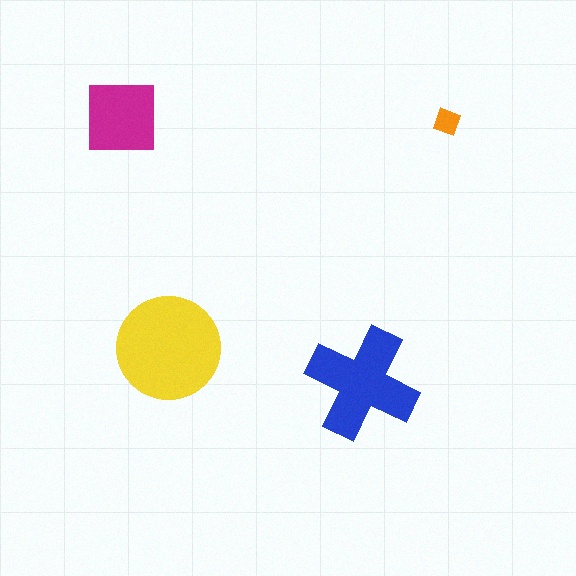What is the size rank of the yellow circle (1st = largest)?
1st.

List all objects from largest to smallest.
The yellow circle, the blue cross, the magenta square, the orange diamond.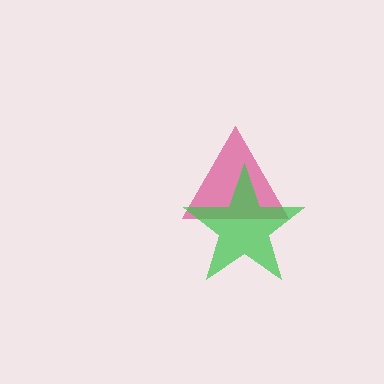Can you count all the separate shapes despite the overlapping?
Yes, there are 2 separate shapes.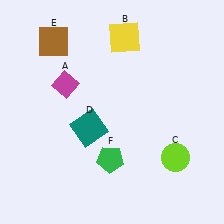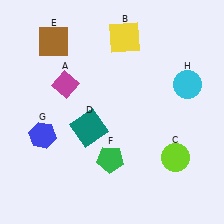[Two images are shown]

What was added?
A blue hexagon (G), a cyan circle (H) were added in Image 2.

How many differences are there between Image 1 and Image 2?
There are 2 differences between the two images.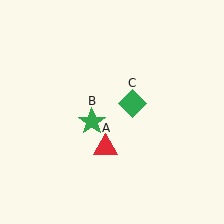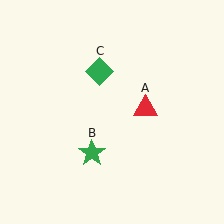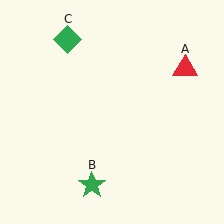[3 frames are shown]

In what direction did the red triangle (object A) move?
The red triangle (object A) moved up and to the right.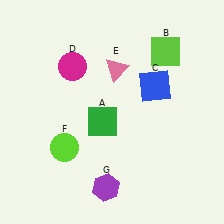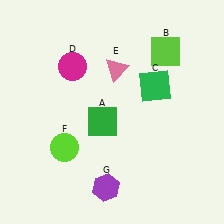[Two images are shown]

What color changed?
The square (C) changed from blue in Image 1 to green in Image 2.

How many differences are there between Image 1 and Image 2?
There is 1 difference between the two images.